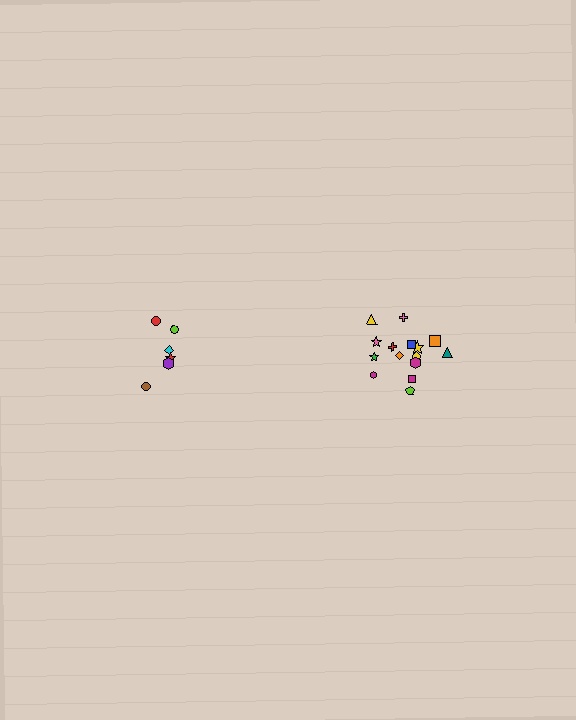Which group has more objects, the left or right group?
The right group.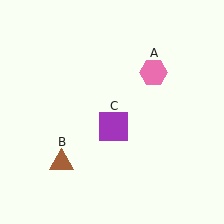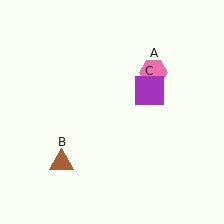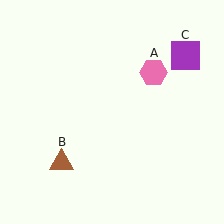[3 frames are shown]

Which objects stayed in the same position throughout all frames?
Pink hexagon (object A) and brown triangle (object B) remained stationary.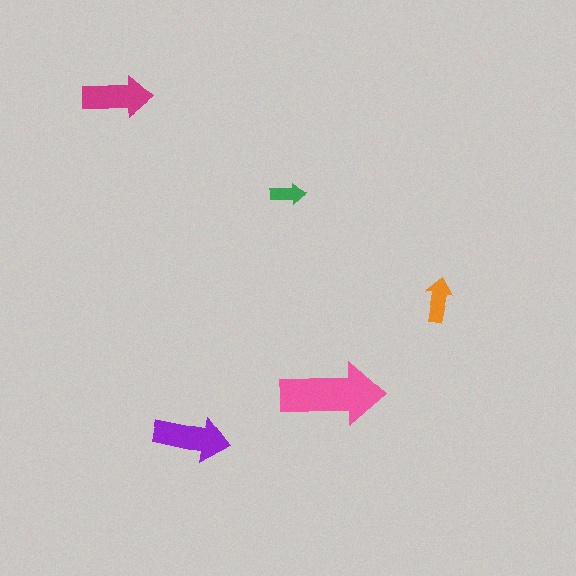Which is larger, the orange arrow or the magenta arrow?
The magenta one.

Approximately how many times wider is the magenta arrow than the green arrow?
About 2 times wider.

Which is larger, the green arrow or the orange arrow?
The orange one.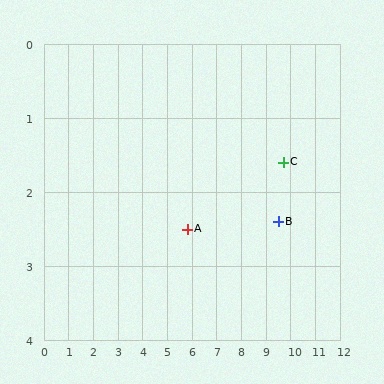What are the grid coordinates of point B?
Point B is at approximately (9.5, 2.4).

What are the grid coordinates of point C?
Point C is at approximately (9.7, 1.6).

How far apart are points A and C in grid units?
Points A and C are about 4.0 grid units apart.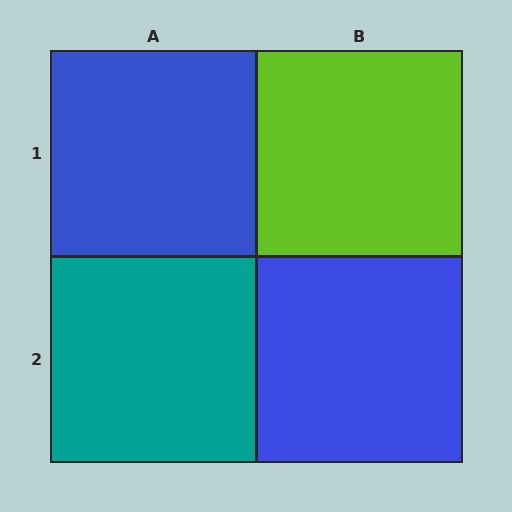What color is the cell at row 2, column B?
Blue.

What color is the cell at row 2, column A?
Teal.